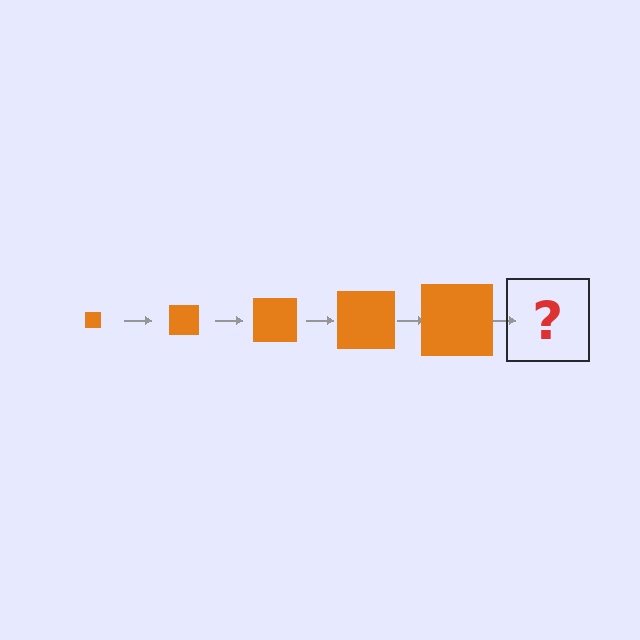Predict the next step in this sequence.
The next step is an orange square, larger than the previous one.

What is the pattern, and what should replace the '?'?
The pattern is that the square gets progressively larger each step. The '?' should be an orange square, larger than the previous one.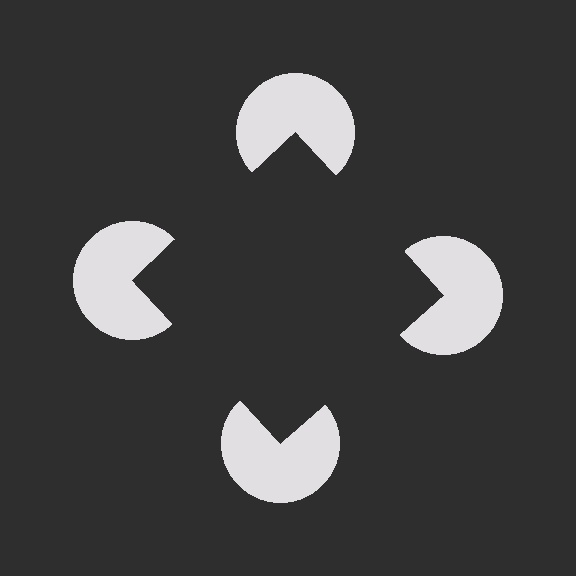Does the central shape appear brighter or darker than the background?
It typically appears slightly darker than the background, even though no actual brightness change is drawn.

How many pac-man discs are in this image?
There are 4 — one at each vertex of the illusory square.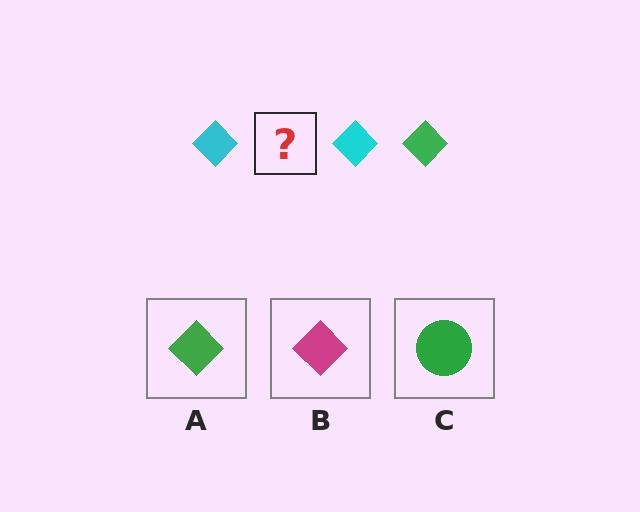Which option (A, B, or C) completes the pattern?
A.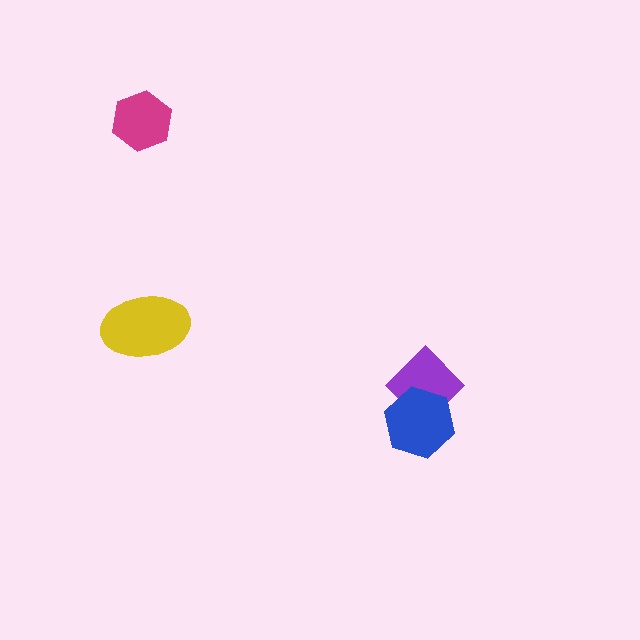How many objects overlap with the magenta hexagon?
0 objects overlap with the magenta hexagon.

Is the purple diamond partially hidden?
Yes, it is partially covered by another shape.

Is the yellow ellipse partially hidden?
No, no other shape covers it.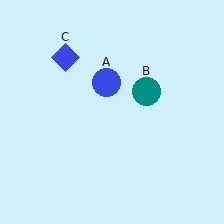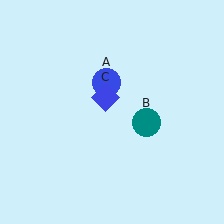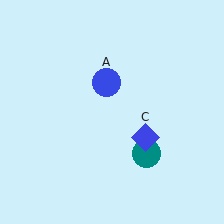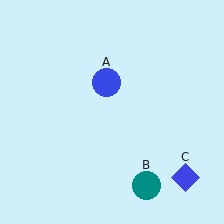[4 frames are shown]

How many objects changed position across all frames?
2 objects changed position: teal circle (object B), blue diamond (object C).